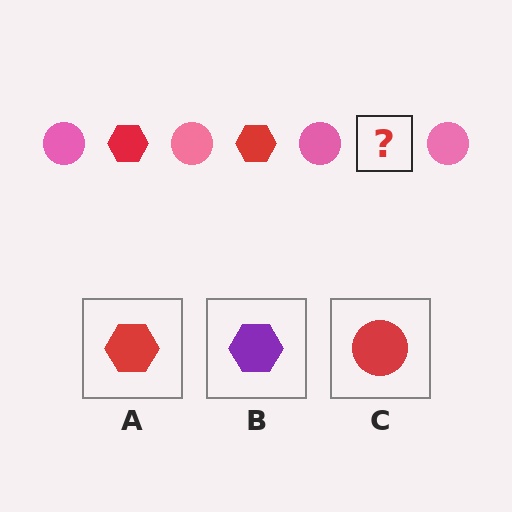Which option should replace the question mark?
Option A.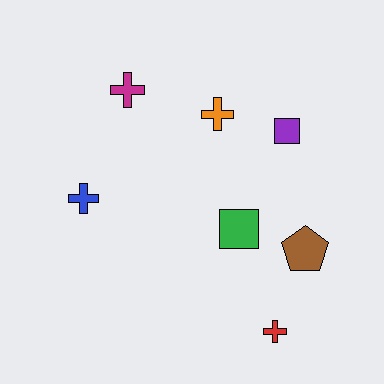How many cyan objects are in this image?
There are no cyan objects.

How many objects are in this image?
There are 7 objects.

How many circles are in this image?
There are no circles.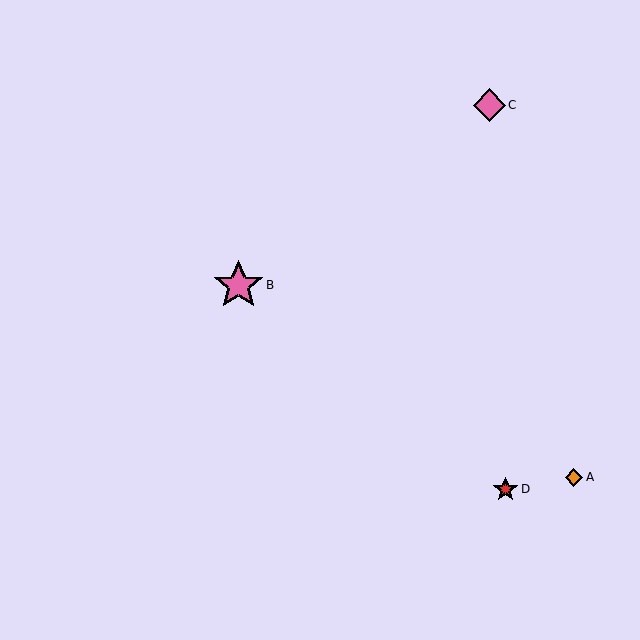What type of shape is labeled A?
Shape A is an orange diamond.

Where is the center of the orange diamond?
The center of the orange diamond is at (574, 477).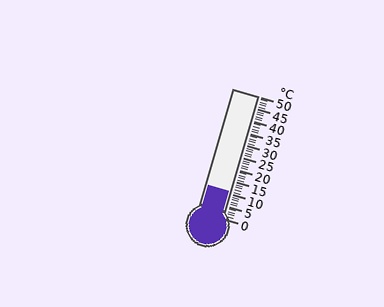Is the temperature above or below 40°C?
The temperature is below 40°C.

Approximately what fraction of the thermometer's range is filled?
The thermometer is filled to approximately 20% of its range.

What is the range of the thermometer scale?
The thermometer scale ranges from 0°C to 50°C.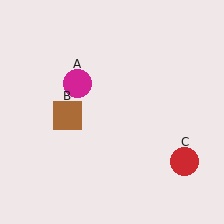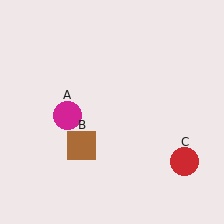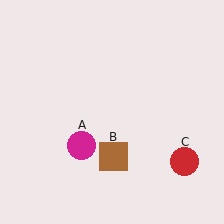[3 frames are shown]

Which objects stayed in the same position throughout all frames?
Red circle (object C) remained stationary.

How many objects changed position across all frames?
2 objects changed position: magenta circle (object A), brown square (object B).